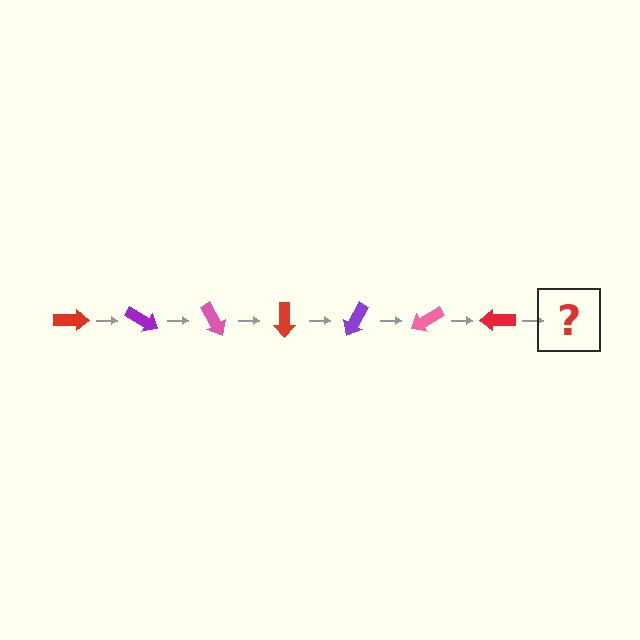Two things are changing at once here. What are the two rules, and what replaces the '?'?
The two rules are that it rotates 30 degrees each step and the color cycles through red, purple, and pink. The '?' should be a purple arrow, rotated 210 degrees from the start.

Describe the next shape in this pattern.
It should be a purple arrow, rotated 210 degrees from the start.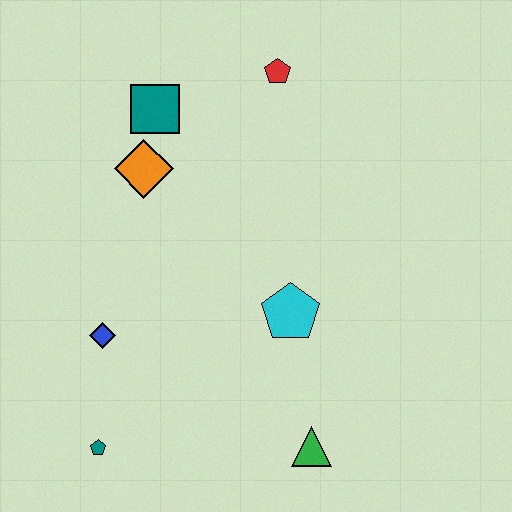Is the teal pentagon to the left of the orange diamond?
Yes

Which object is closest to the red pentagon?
The teal square is closest to the red pentagon.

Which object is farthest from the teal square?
The green triangle is farthest from the teal square.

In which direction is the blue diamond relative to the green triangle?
The blue diamond is to the left of the green triangle.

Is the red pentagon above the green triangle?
Yes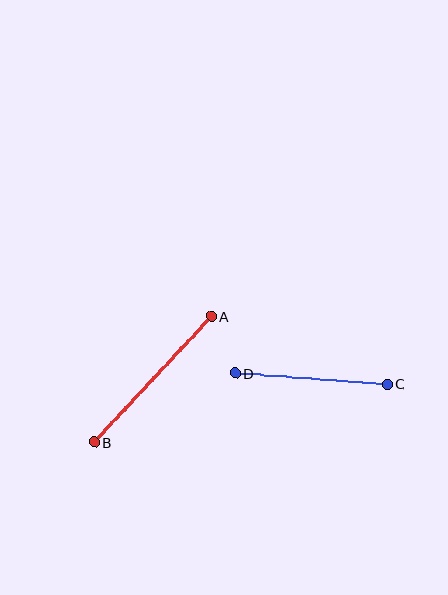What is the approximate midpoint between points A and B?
The midpoint is at approximately (153, 379) pixels.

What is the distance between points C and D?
The distance is approximately 152 pixels.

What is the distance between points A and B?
The distance is approximately 172 pixels.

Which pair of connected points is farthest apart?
Points A and B are farthest apart.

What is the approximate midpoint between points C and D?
The midpoint is at approximately (311, 379) pixels.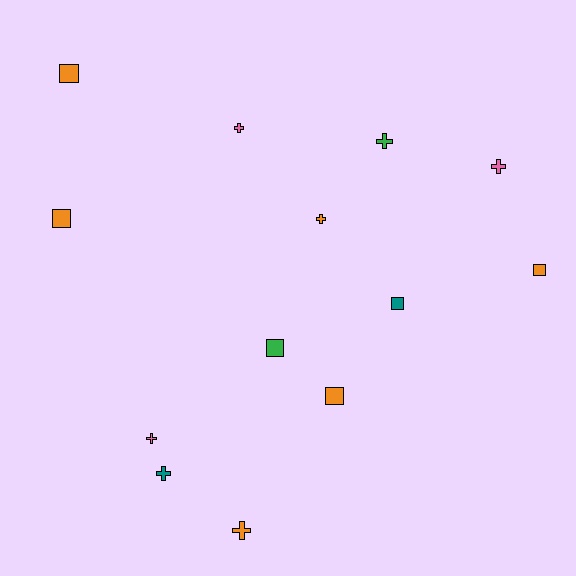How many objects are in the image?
There are 13 objects.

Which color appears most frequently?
Orange, with 6 objects.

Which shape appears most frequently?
Cross, with 7 objects.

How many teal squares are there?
There is 1 teal square.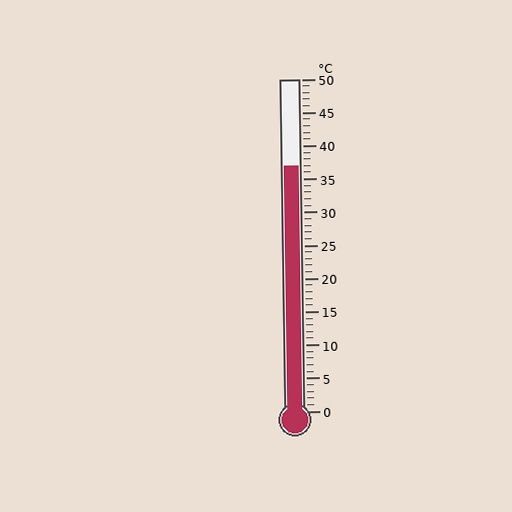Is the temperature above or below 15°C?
The temperature is above 15°C.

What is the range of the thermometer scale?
The thermometer scale ranges from 0°C to 50°C.